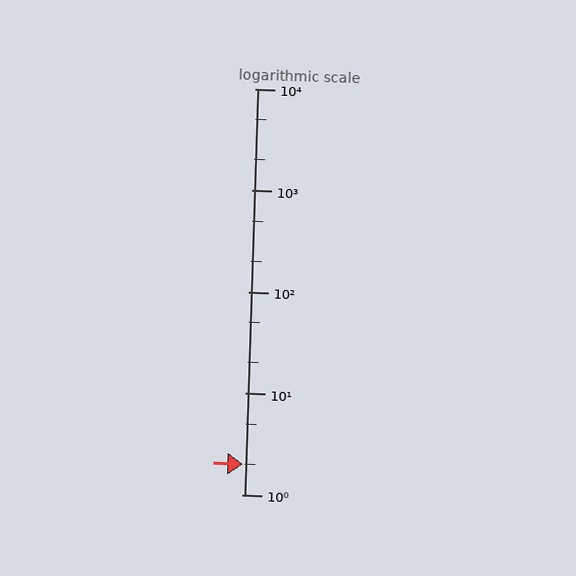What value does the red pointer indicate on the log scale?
The pointer indicates approximately 2.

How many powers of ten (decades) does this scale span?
The scale spans 4 decades, from 1 to 10000.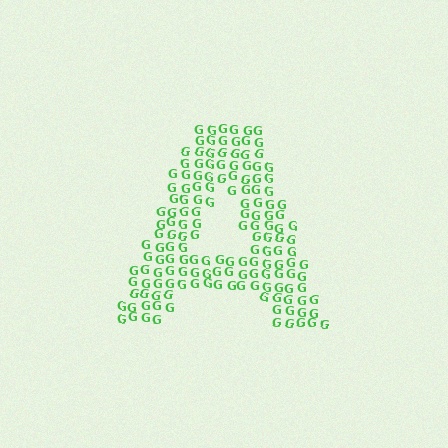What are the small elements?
The small elements are letter G's.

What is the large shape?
The large shape is the letter A.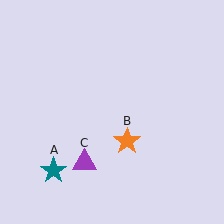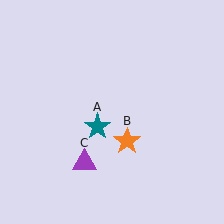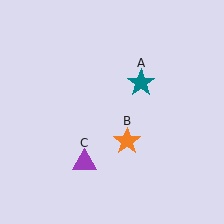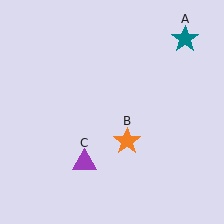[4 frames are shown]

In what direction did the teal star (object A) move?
The teal star (object A) moved up and to the right.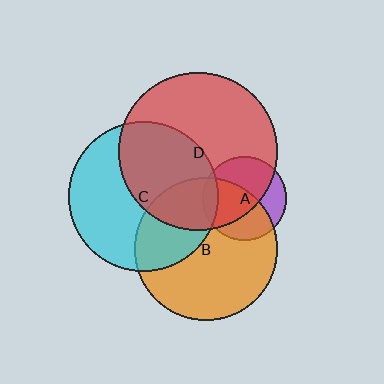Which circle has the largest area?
Circle D (red).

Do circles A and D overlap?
Yes.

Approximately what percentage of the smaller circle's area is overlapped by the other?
Approximately 65%.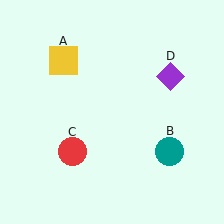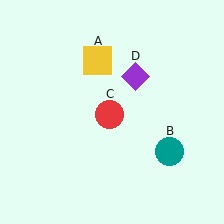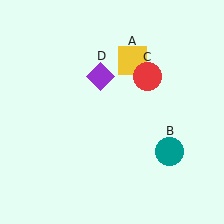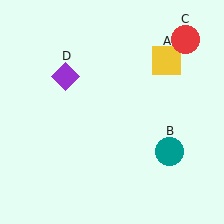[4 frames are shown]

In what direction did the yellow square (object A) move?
The yellow square (object A) moved right.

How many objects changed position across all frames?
3 objects changed position: yellow square (object A), red circle (object C), purple diamond (object D).